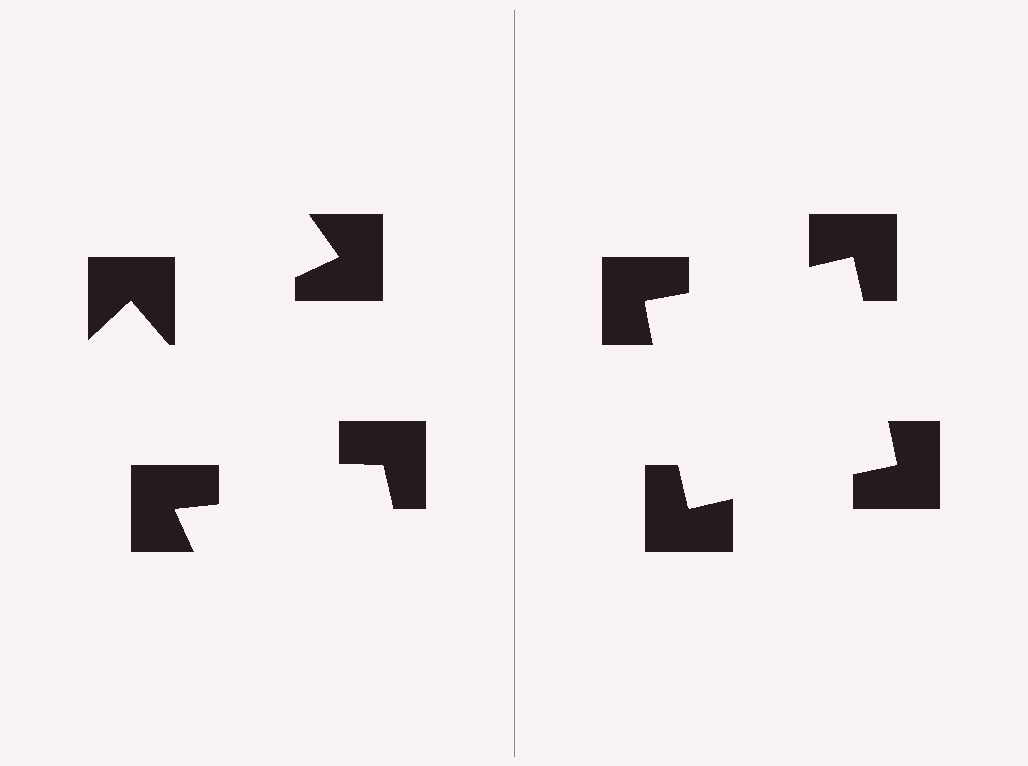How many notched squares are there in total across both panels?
8 — 4 on each side.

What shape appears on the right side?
An illusory square.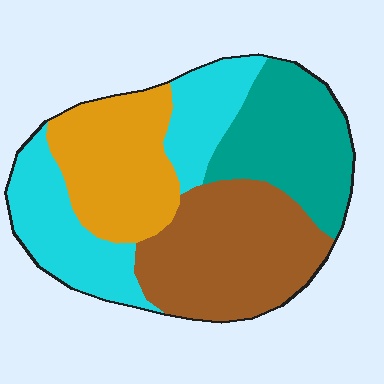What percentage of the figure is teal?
Teal takes up less than a quarter of the figure.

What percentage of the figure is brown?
Brown covers 29% of the figure.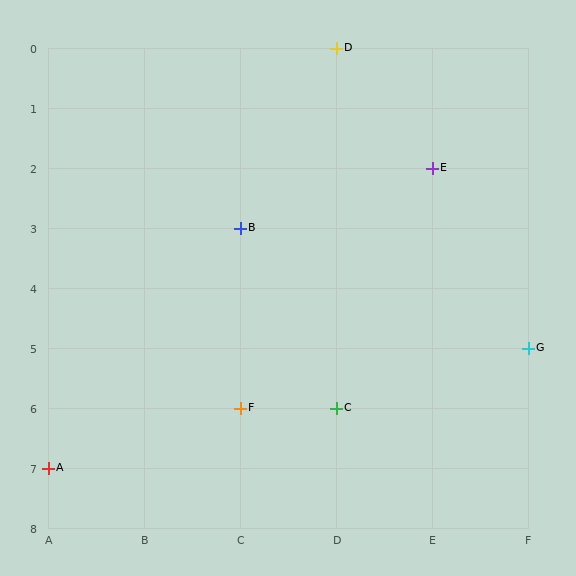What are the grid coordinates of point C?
Point C is at grid coordinates (D, 6).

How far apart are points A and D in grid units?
Points A and D are 3 columns and 7 rows apart (about 7.6 grid units diagonally).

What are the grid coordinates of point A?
Point A is at grid coordinates (A, 7).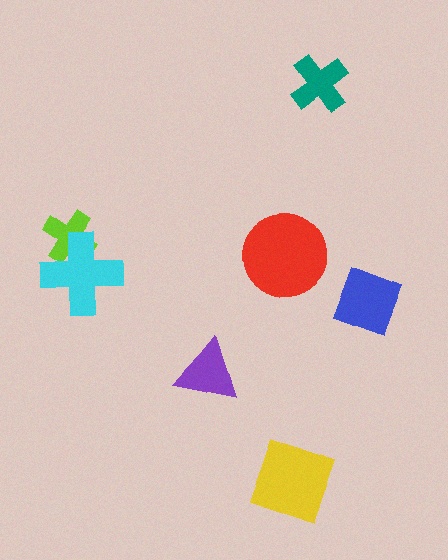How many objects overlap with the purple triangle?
0 objects overlap with the purple triangle.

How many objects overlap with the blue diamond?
0 objects overlap with the blue diamond.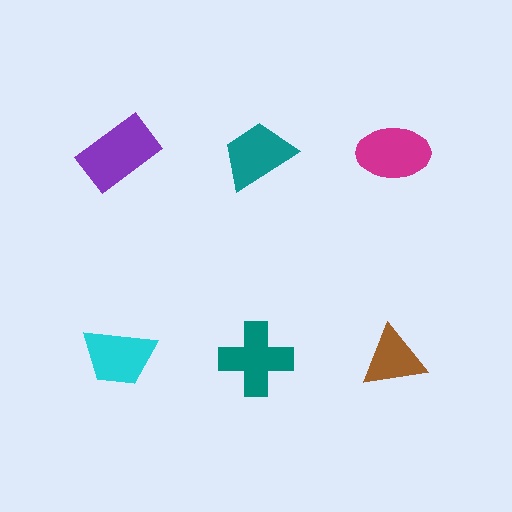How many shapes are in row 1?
3 shapes.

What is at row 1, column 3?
A magenta ellipse.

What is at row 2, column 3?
A brown triangle.